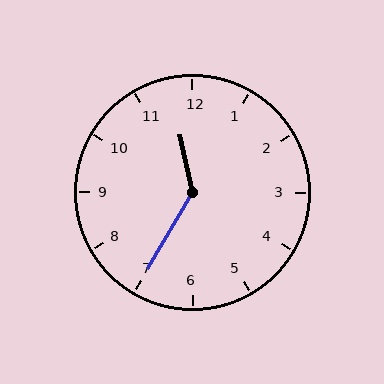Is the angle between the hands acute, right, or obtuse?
It is obtuse.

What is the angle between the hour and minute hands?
Approximately 138 degrees.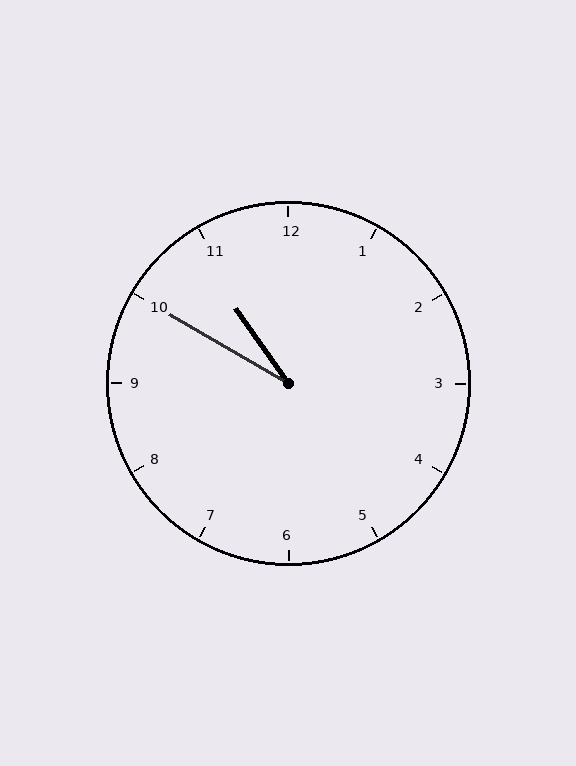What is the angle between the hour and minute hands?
Approximately 25 degrees.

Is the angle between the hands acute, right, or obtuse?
It is acute.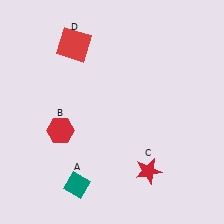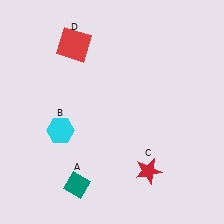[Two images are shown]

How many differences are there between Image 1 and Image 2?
There is 1 difference between the two images.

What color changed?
The hexagon (B) changed from red in Image 1 to cyan in Image 2.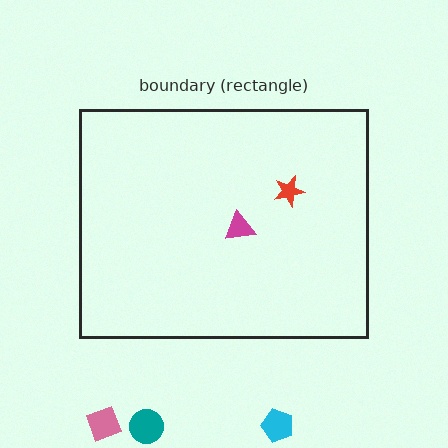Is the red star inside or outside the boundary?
Inside.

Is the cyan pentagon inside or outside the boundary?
Outside.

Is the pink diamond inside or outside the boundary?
Outside.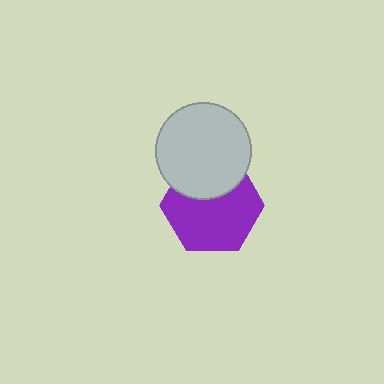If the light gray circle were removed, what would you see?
You would see the complete purple hexagon.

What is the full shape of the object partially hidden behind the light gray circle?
The partially hidden object is a purple hexagon.